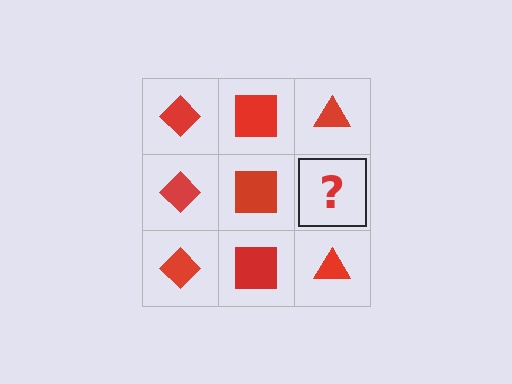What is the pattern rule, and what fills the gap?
The rule is that each column has a consistent shape. The gap should be filled with a red triangle.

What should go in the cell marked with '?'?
The missing cell should contain a red triangle.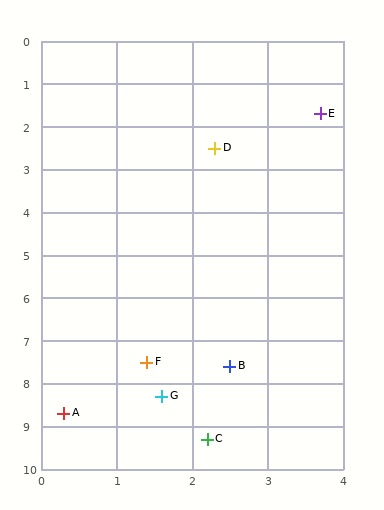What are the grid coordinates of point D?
Point D is at approximately (2.3, 2.5).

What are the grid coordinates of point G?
Point G is at approximately (1.6, 8.3).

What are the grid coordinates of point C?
Point C is at approximately (2.2, 9.3).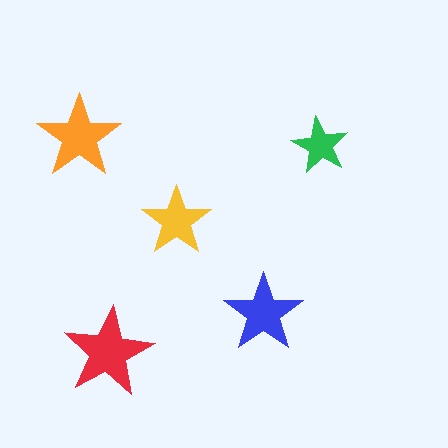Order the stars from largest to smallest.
the red one, the orange one, the blue one, the yellow one, the green one.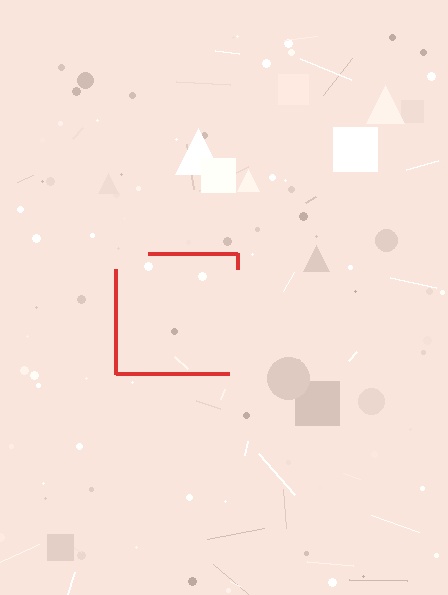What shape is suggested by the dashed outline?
The dashed outline suggests a square.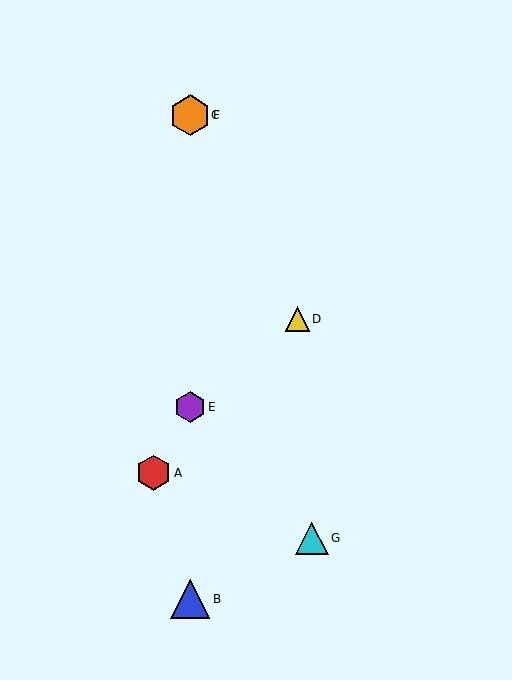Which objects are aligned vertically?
Objects B, C, E, F are aligned vertically.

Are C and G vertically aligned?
No, C is at x≈190 and G is at x≈312.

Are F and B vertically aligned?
Yes, both are at x≈190.